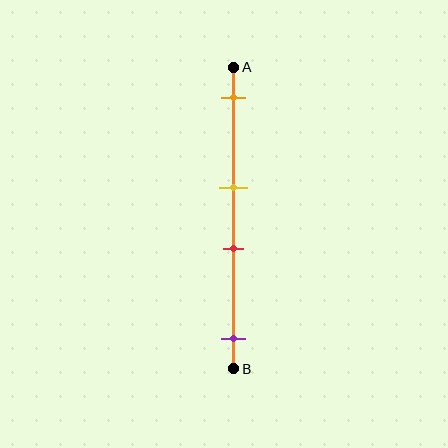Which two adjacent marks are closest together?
The yellow and red marks are the closest adjacent pair.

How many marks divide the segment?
There are 4 marks dividing the segment.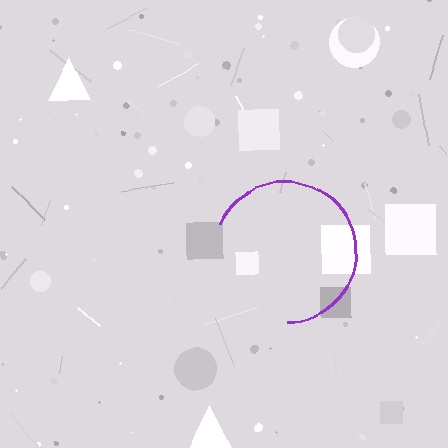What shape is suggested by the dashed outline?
The dashed outline suggests a circle.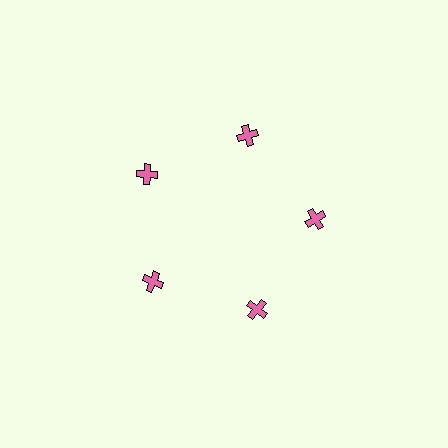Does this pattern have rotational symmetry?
Yes, this pattern has 5-fold rotational symmetry. It looks the same after rotating 72 degrees around the center.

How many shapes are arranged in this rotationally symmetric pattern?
There are 5 shapes, arranged in 5 groups of 1.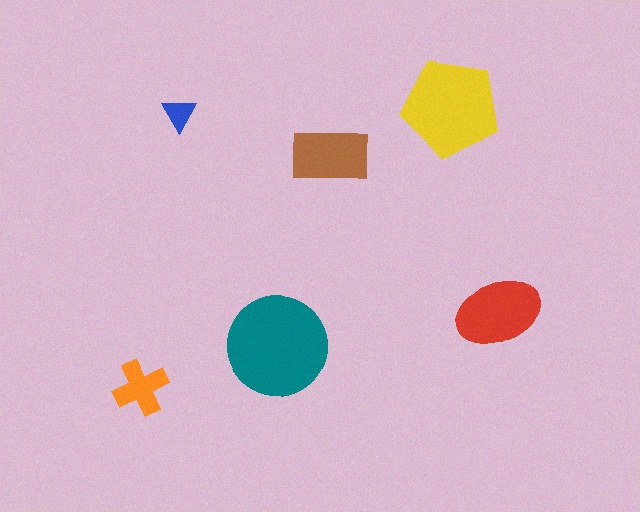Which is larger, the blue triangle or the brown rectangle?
The brown rectangle.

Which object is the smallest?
The blue triangle.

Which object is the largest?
The teal circle.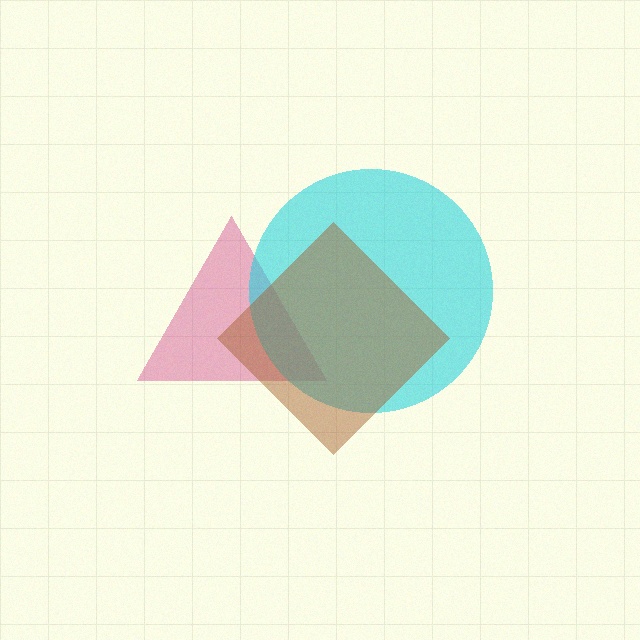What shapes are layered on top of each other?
The layered shapes are: a magenta triangle, a cyan circle, a brown diamond.